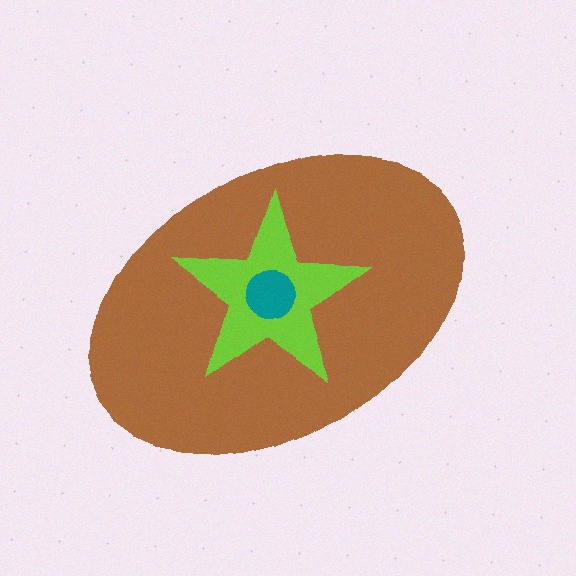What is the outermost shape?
The brown ellipse.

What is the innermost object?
The teal circle.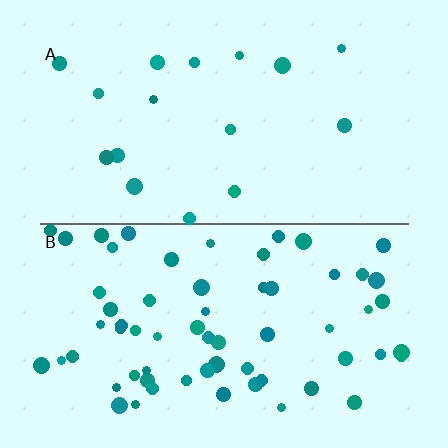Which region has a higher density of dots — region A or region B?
B (the bottom).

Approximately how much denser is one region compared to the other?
Approximately 3.8× — region B over region A.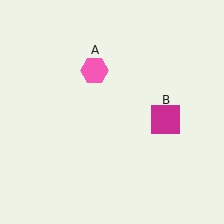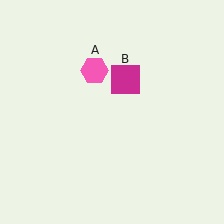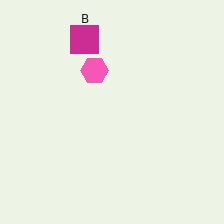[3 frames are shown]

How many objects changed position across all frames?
1 object changed position: magenta square (object B).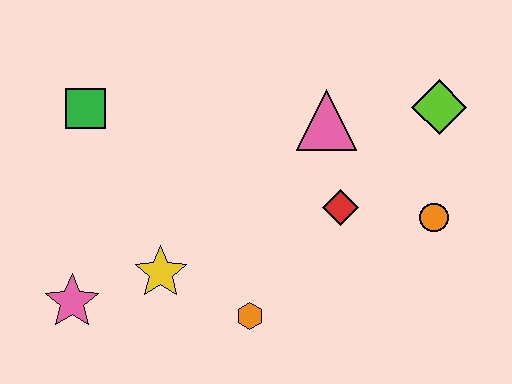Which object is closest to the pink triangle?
The red diamond is closest to the pink triangle.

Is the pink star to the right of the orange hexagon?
No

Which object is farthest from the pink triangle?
The pink star is farthest from the pink triangle.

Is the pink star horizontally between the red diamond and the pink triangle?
No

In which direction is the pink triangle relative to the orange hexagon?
The pink triangle is above the orange hexagon.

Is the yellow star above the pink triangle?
No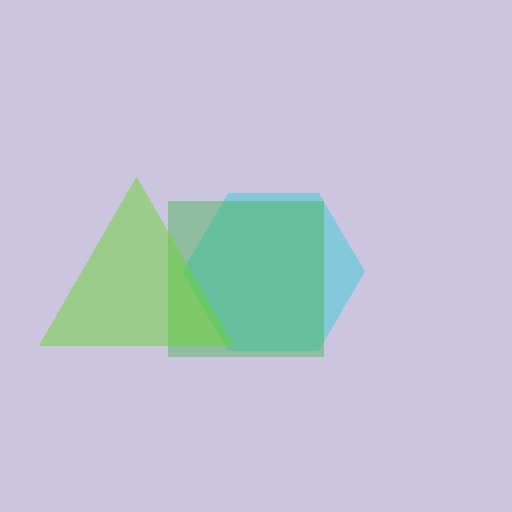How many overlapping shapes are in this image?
There are 3 overlapping shapes in the image.